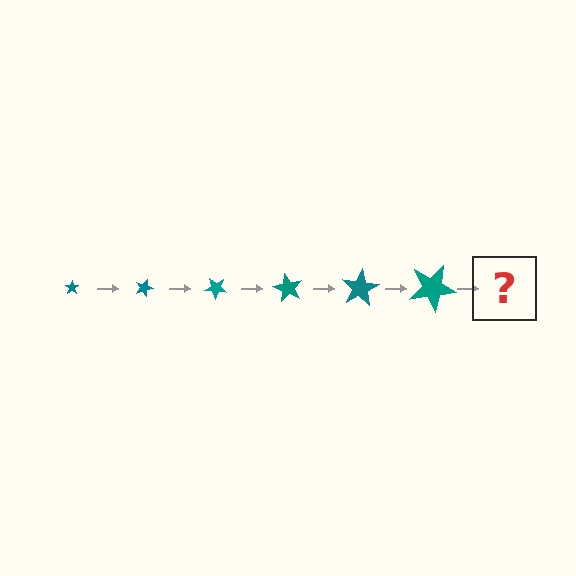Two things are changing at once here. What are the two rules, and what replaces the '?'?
The two rules are that the star grows larger each step and it rotates 20 degrees each step. The '?' should be a star, larger than the previous one and rotated 120 degrees from the start.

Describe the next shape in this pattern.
It should be a star, larger than the previous one and rotated 120 degrees from the start.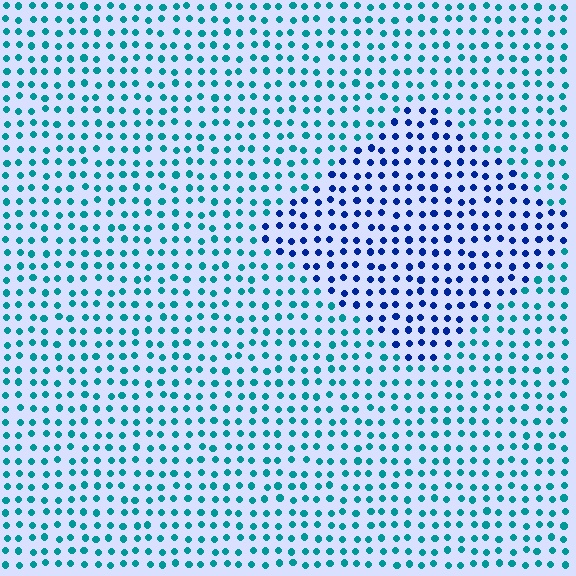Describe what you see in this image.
The image is filled with small teal elements in a uniform arrangement. A diamond-shaped region is visible where the elements are tinted to a slightly different hue, forming a subtle color boundary.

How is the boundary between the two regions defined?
The boundary is defined purely by a slight shift in hue (about 46 degrees). Spacing, size, and orientation are identical on both sides.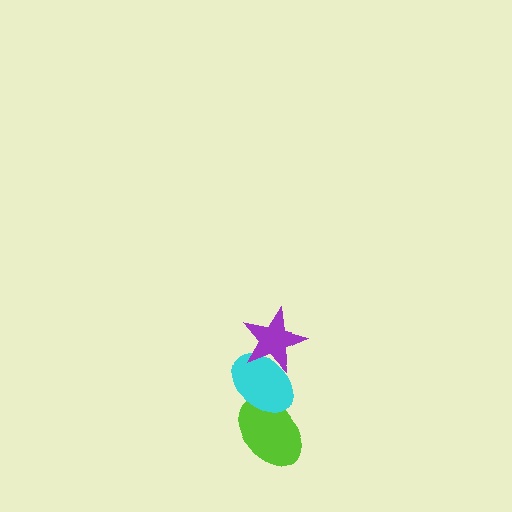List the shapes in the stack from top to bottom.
From top to bottom: the purple star, the cyan ellipse, the lime ellipse.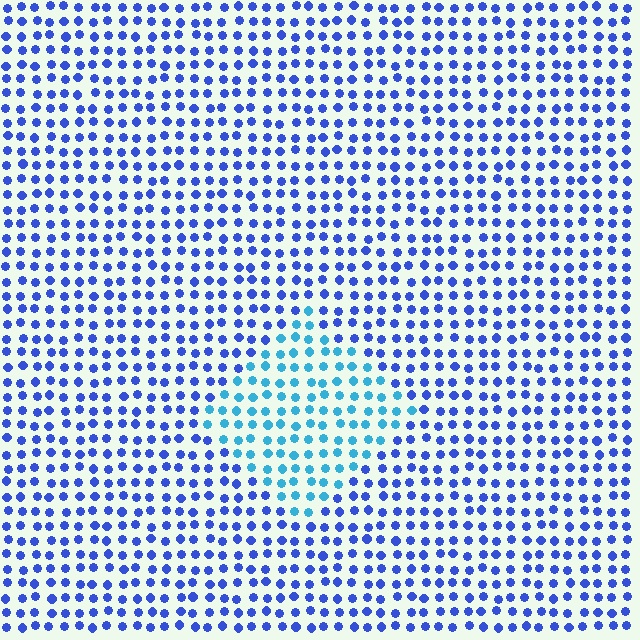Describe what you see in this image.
The image is filled with small blue elements in a uniform arrangement. A diamond-shaped region is visible where the elements are tinted to a slightly different hue, forming a subtle color boundary.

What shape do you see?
I see a diamond.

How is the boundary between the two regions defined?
The boundary is defined purely by a slight shift in hue (about 36 degrees). Spacing, size, and orientation are identical on both sides.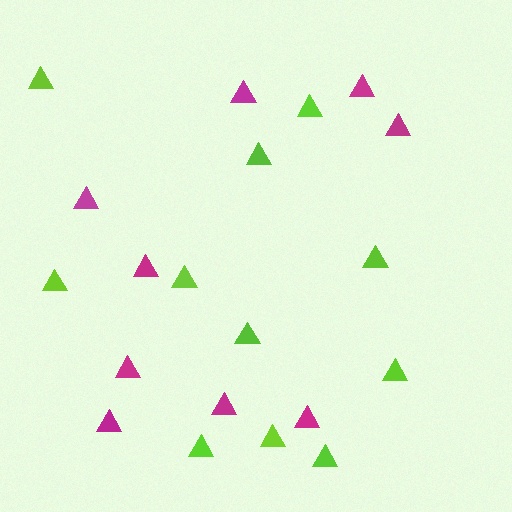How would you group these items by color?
There are 2 groups: one group of lime triangles (11) and one group of magenta triangles (9).